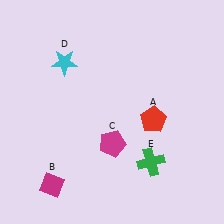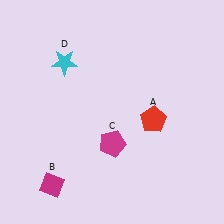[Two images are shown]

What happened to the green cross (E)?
The green cross (E) was removed in Image 2. It was in the bottom-right area of Image 1.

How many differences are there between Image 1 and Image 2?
There is 1 difference between the two images.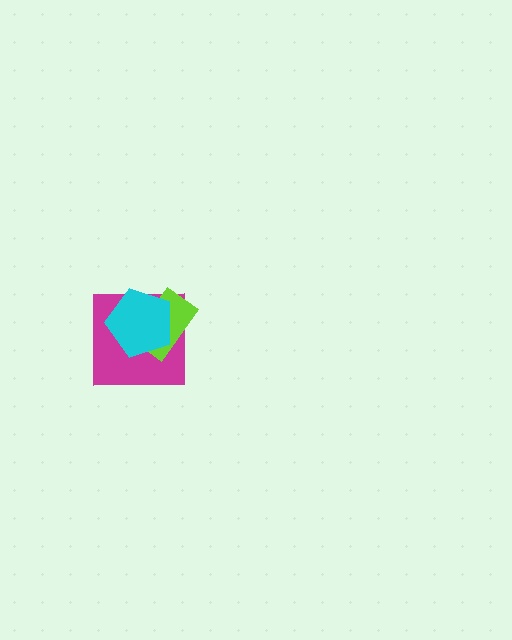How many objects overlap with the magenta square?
2 objects overlap with the magenta square.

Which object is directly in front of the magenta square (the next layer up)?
The lime rectangle is directly in front of the magenta square.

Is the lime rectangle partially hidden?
Yes, it is partially covered by another shape.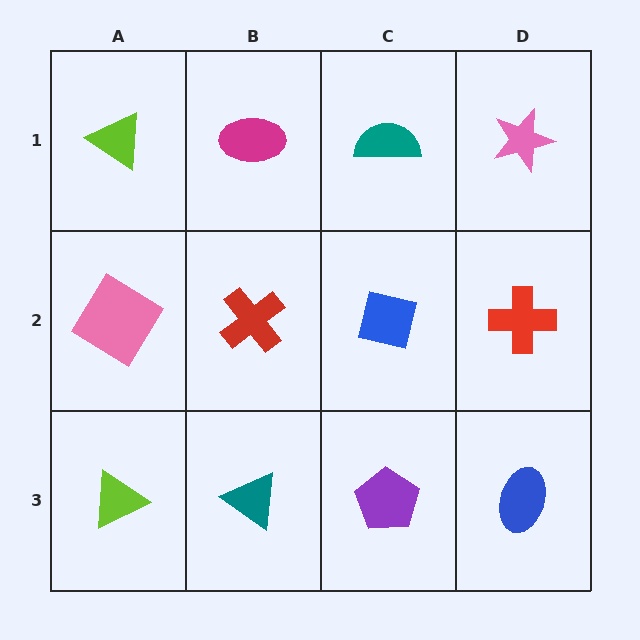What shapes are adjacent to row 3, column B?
A red cross (row 2, column B), a lime triangle (row 3, column A), a purple pentagon (row 3, column C).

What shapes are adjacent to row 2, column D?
A pink star (row 1, column D), a blue ellipse (row 3, column D), a blue square (row 2, column C).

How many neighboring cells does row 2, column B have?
4.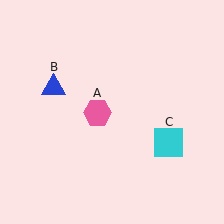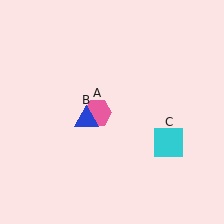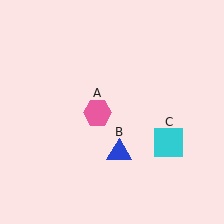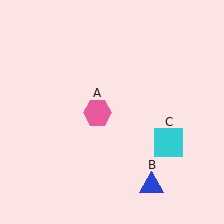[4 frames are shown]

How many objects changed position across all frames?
1 object changed position: blue triangle (object B).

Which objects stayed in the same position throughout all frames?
Pink hexagon (object A) and cyan square (object C) remained stationary.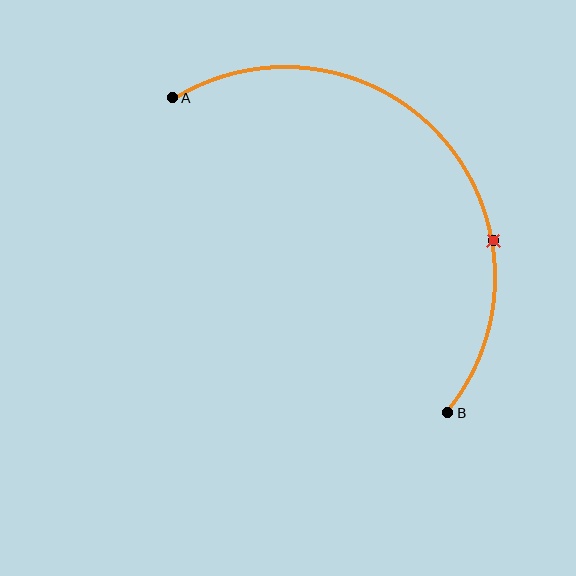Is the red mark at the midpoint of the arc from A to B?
No. The red mark lies on the arc but is closer to endpoint B. The arc midpoint would be at the point on the curve equidistant along the arc from both A and B.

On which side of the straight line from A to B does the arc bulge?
The arc bulges above and to the right of the straight line connecting A and B.